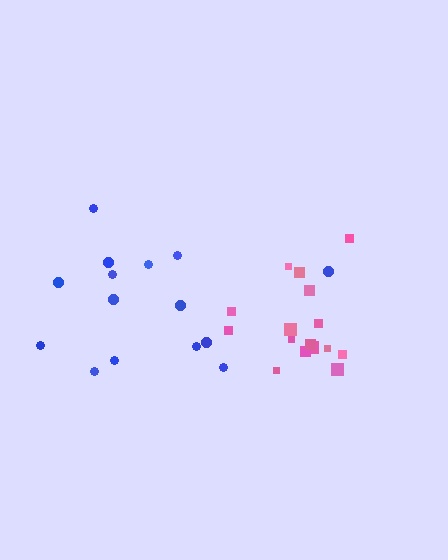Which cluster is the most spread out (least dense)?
Blue.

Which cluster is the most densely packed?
Pink.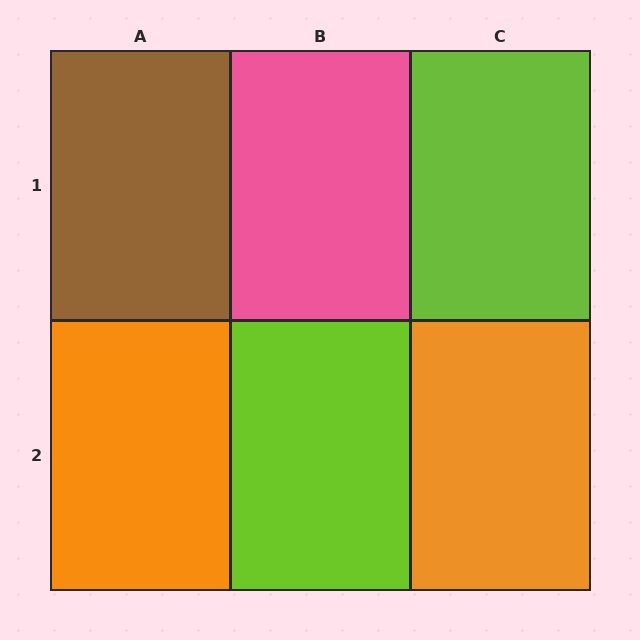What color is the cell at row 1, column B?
Pink.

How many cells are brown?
1 cell is brown.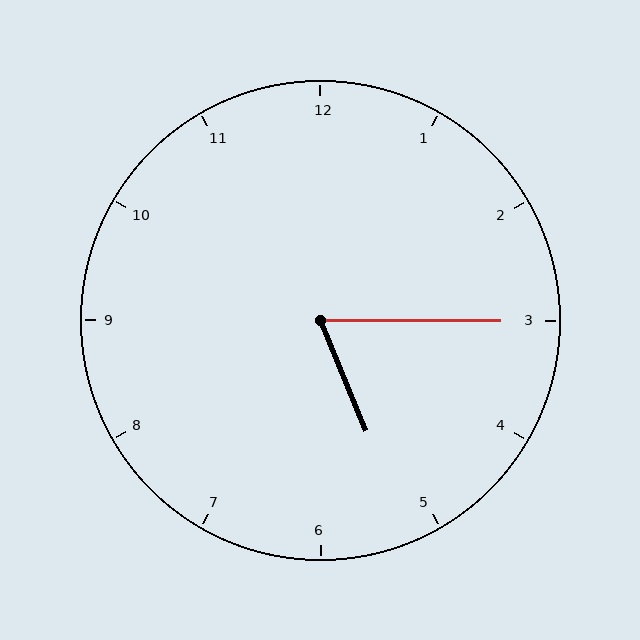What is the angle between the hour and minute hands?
Approximately 68 degrees.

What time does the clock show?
5:15.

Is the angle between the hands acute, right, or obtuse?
It is acute.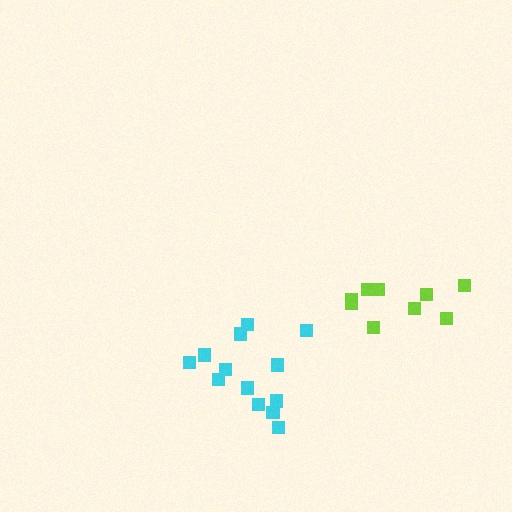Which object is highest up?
The lime cluster is topmost.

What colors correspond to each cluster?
The clusters are colored: lime, cyan.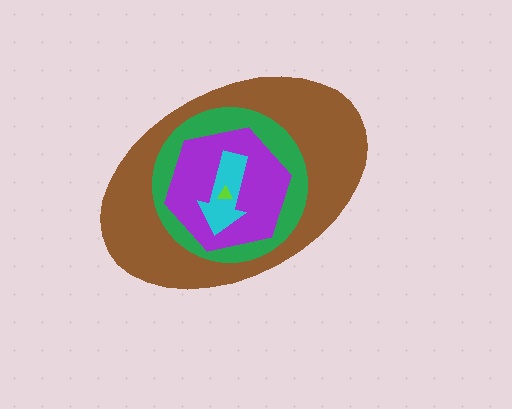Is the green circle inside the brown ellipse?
Yes.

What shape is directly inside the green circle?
The purple hexagon.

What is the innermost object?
The lime triangle.